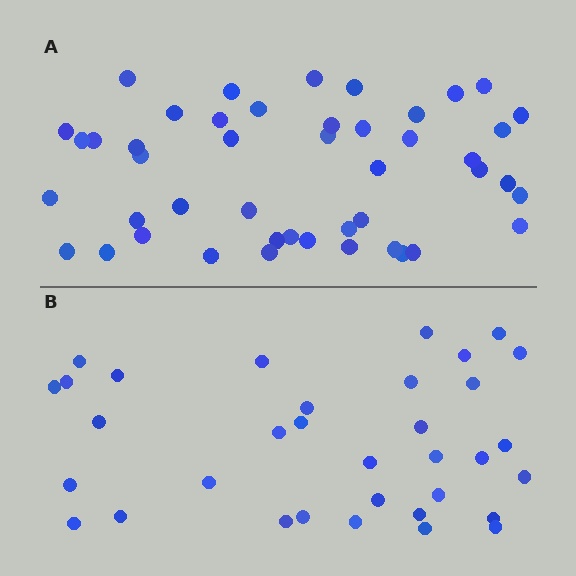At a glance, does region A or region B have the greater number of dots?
Region A (the top region) has more dots.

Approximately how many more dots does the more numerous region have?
Region A has roughly 12 or so more dots than region B.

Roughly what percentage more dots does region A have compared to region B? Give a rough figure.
About 35% more.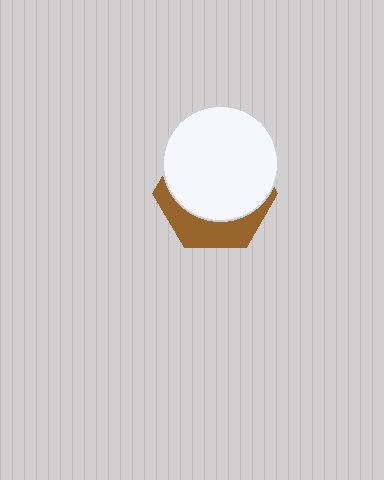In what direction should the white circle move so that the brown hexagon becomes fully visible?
The white circle should move up. That is the shortest direction to clear the overlap and leave the brown hexagon fully visible.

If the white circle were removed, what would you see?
You would see the complete brown hexagon.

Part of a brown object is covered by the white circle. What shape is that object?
It is a hexagon.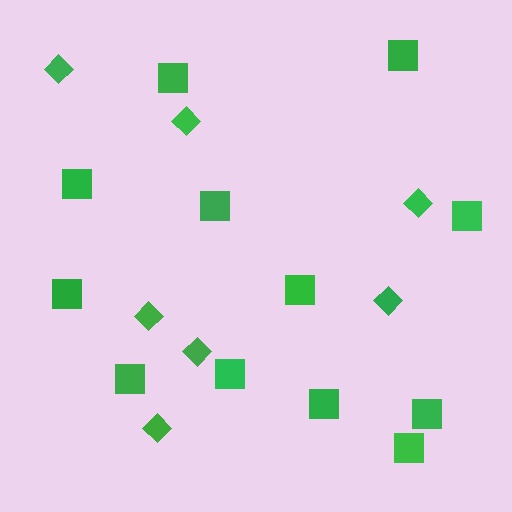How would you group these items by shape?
There are 2 groups: one group of squares (12) and one group of diamonds (7).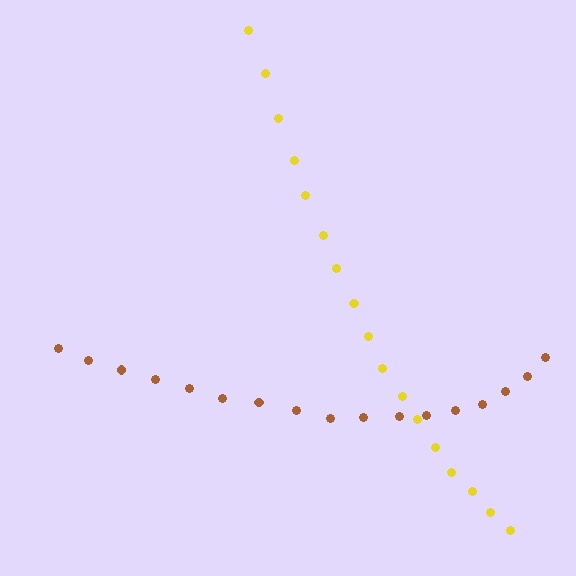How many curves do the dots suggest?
There are 2 distinct paths.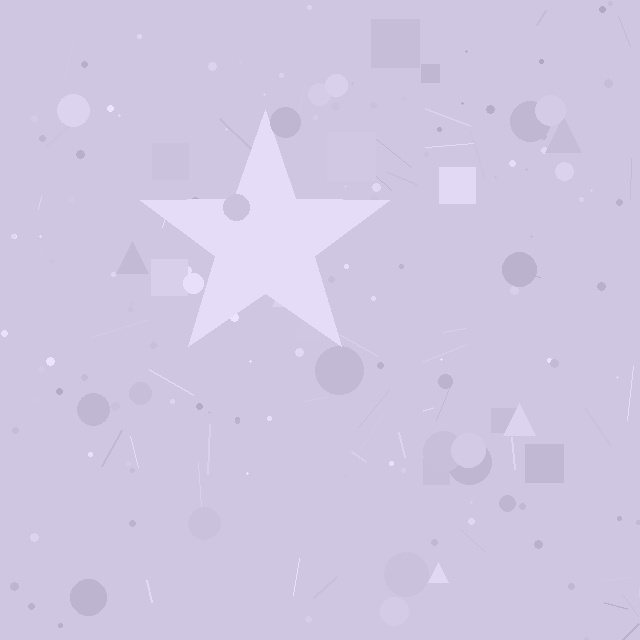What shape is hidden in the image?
A star is hidden in the image.